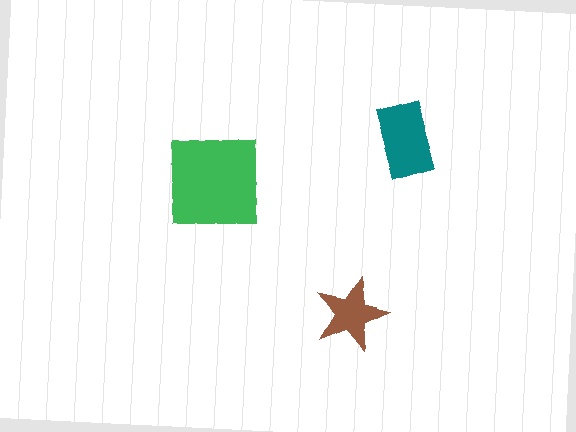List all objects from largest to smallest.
The green square, the teal rectangle, the brown star.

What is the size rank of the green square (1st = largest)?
1st.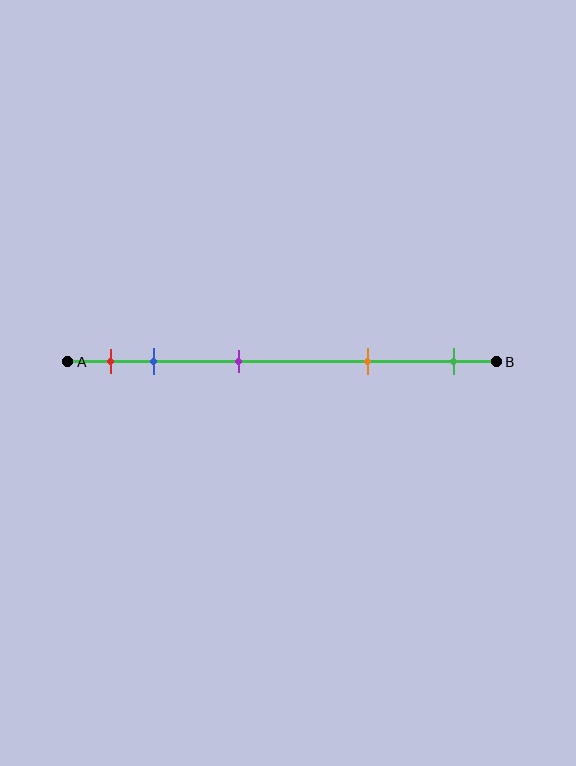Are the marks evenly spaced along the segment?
No, the marks are not evenly spaced.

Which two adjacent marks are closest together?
The red and blue marks are the closest adjacent pair.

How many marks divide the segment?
There are 5 marks dividing the segment.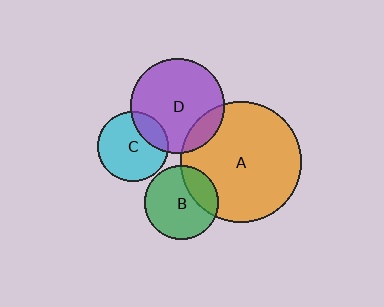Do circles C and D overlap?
Yes.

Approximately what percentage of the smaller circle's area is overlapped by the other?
Approximately 20%.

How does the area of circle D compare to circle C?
Approximately 1.8 times.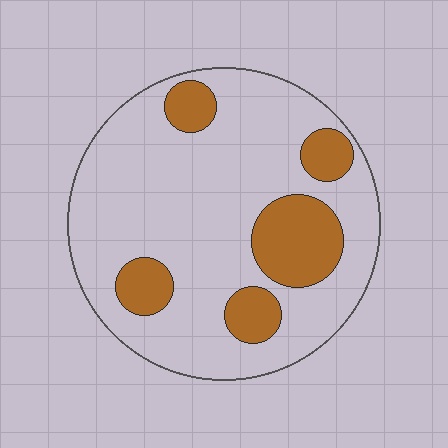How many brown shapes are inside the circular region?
5.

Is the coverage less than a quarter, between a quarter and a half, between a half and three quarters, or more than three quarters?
Less than a quarter.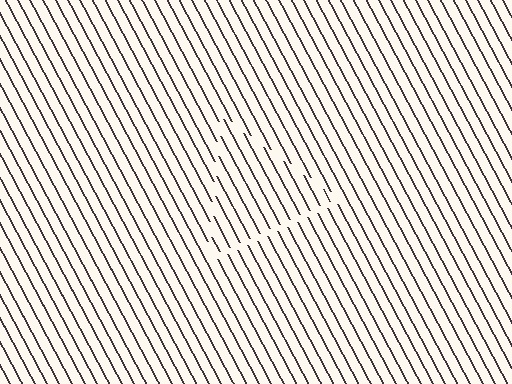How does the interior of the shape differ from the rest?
The interior of the shape contains the same grating, shifted by half a period — the contour is defined by the phase discontinuity where line-ends from the inner and outer gratings abut.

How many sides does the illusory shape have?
3 sides — the line-ends trace a triangle.